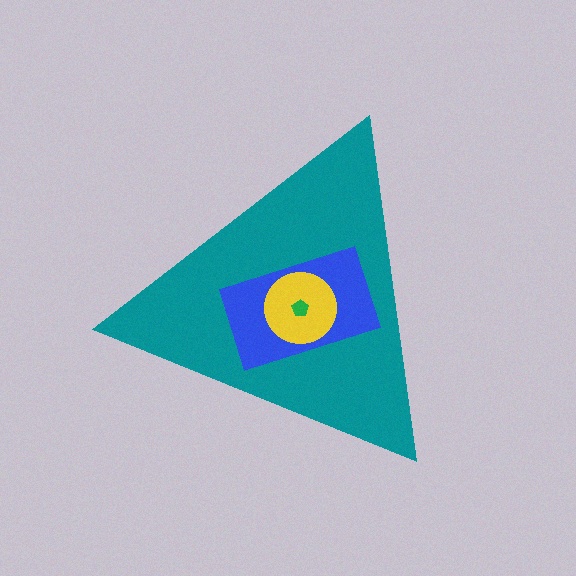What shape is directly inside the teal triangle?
The blue rectangle.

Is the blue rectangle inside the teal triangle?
Yes.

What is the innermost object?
The green pentagon.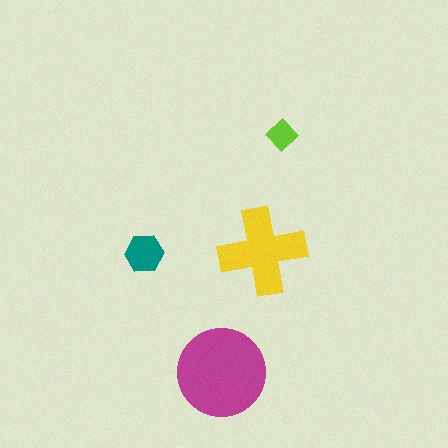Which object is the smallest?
The lime diamond.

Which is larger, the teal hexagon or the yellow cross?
The yellow cross.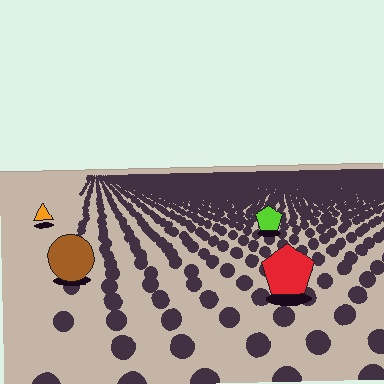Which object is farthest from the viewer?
The orange triangle is farthest from the viewer. It appears smaller and the ground texture around it is denser.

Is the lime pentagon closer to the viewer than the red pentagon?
No. The red pentagon is closer — you can tell from the texture gradient: the ground texture is coarser near it.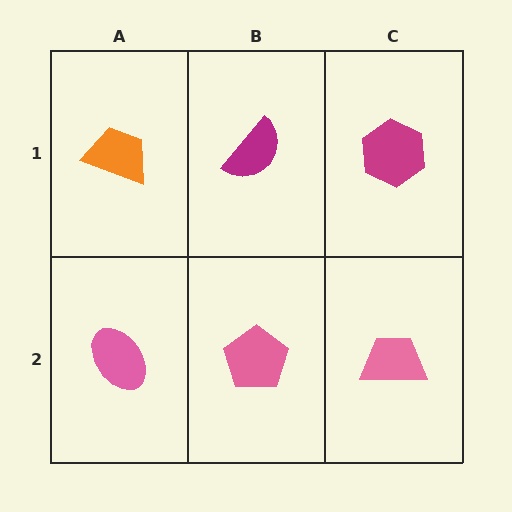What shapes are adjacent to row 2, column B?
A magenta semicircle (row 1, column B), a pink ellipse (row 2, column A), a pink trapezoid (row 2, column C).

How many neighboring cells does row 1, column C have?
2.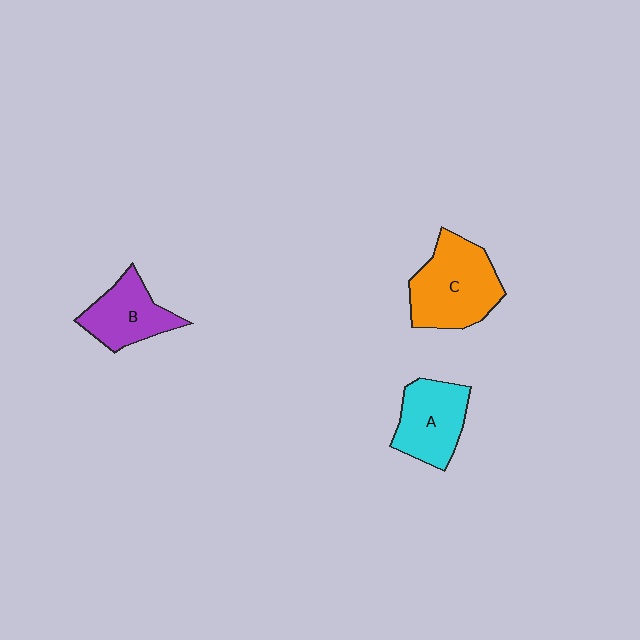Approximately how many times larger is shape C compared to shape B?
Approximately 1.4 times.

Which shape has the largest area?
Shape C (orange).